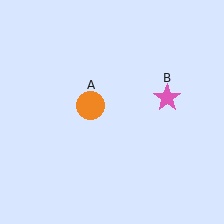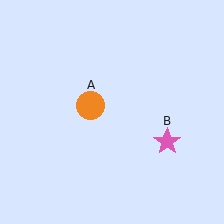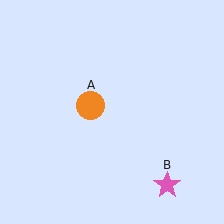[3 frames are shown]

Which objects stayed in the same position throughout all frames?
Orange circle (object A) remained stationary.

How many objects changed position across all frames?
1 object changed position: pink star (object B).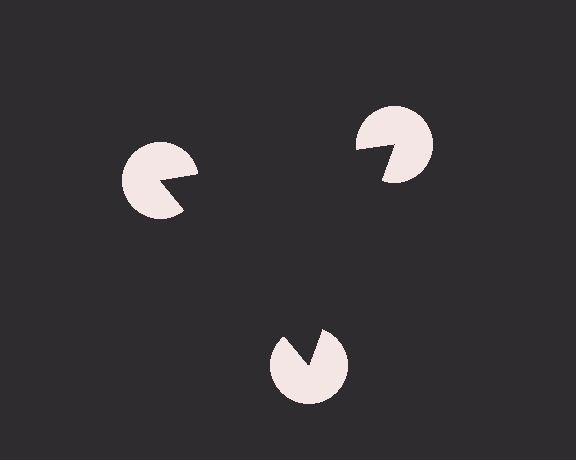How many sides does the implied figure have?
3 sides.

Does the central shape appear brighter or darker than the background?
It typically appears slightly darker than the background, even though no actual brightness change is drawn.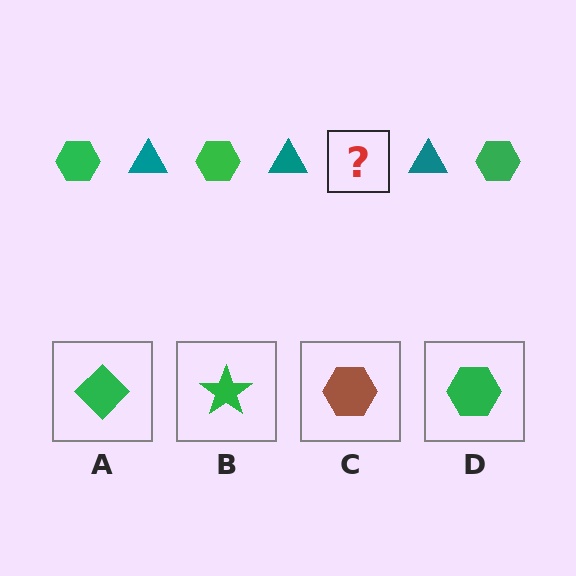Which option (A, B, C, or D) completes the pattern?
D.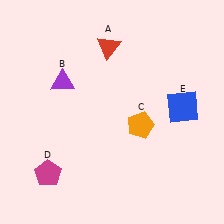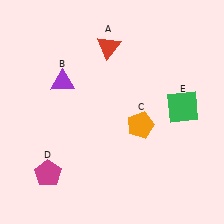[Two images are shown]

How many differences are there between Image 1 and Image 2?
There is 1 difference between the two images.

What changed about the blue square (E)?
In Image 1, E is blue. In Image 2, it changed to green.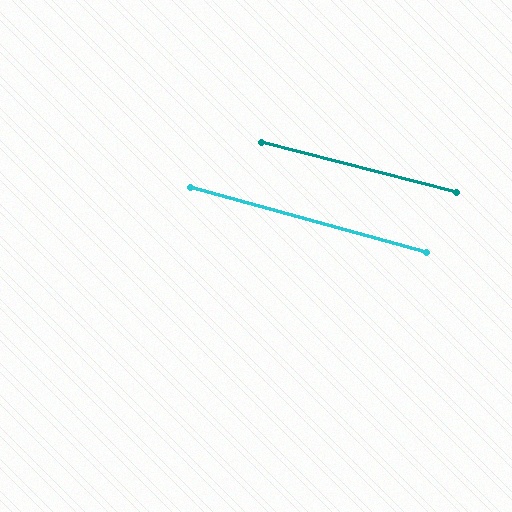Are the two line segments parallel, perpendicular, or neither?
Parallel — their directions differ by only 1.0°.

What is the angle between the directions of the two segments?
Approximately 1 degree.